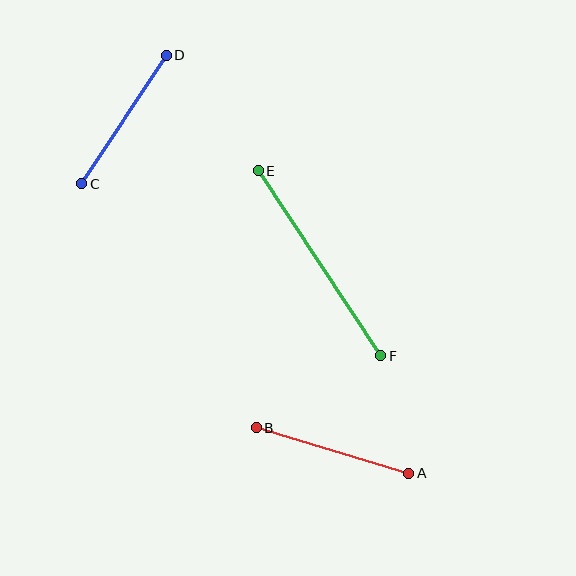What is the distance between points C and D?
The distance is approximately 154 pixels.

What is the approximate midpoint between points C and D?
The midpoint is at approximately (124, 120) pixels.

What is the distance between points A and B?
The distance is approximately 159 pixels.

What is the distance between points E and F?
The distance is approximately 222 pixels.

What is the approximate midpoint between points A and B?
The midpoint is at approximately (332, 451) pixels.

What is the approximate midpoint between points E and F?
The midpoint is at approximately (319, 263) pixels.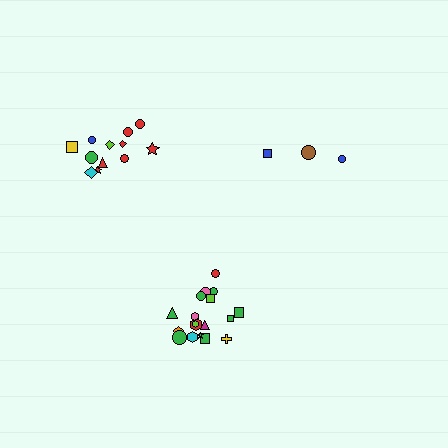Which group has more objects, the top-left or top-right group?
The top-left group.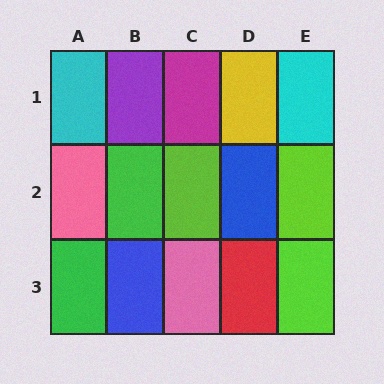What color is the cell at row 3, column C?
Pink.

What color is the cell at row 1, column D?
Yellow.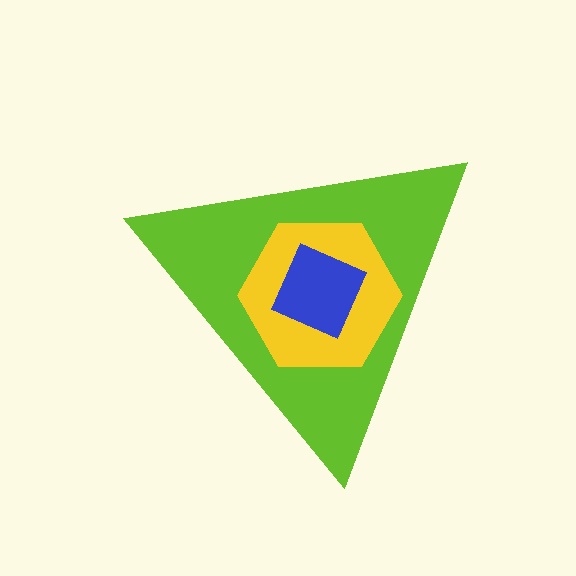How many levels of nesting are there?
3.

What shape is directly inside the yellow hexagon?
The blue square.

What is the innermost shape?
The blue square.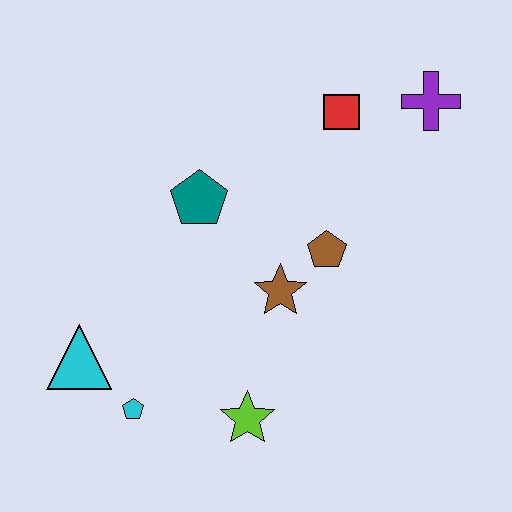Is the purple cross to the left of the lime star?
No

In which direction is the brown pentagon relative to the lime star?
The brown pentagon is above the lime star.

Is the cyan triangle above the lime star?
Yes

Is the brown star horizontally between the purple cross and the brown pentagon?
No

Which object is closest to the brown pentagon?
The brown star is closest to the brown pentagon.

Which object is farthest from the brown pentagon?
The cyan triangle is farthest from the brown pentagon.